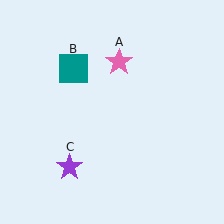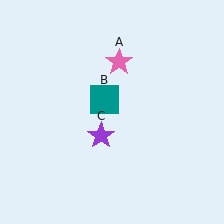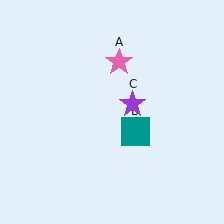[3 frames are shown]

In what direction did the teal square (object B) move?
The teal square (object B) moved down and to the right.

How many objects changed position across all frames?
2 objects changed position: teal square (object B), purple star (object C).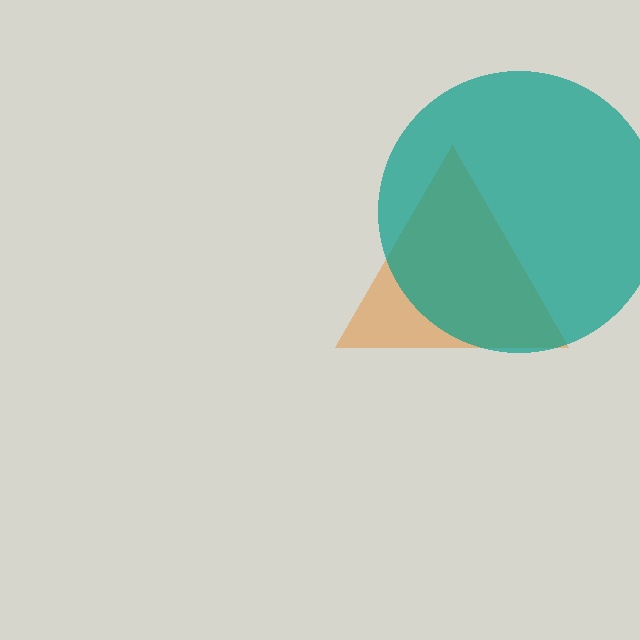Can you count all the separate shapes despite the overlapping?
Yes, there are 2 separate shapes.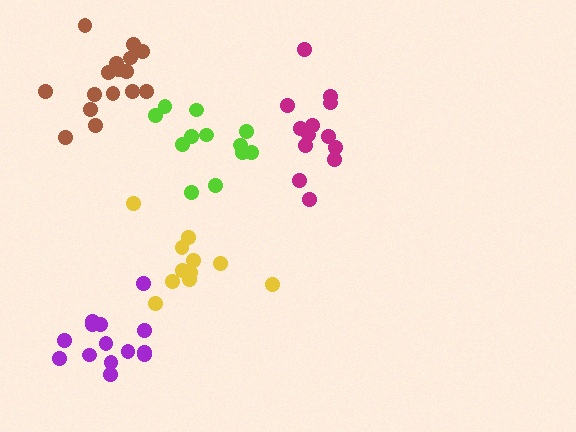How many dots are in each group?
Group 1: 11 dots, Group 2: 12 dots, Group 3: 13 dots, Group 4: 17 dots, Group 5: 14 dots (67 total).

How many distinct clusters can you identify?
There are 5 distinct clusters.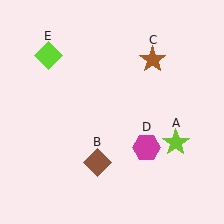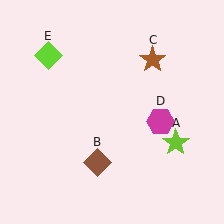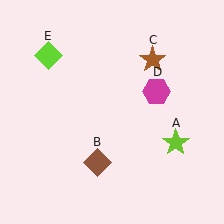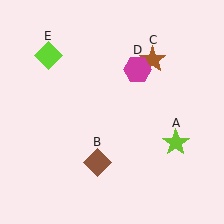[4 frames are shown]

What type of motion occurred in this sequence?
The magenta hexagon (object D) rotated counterclockwise around the center of the scene.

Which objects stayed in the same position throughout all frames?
Lime star (object A) and brown diamond (object B) and brown star (object C) and lime diamond (object E) remained stationary.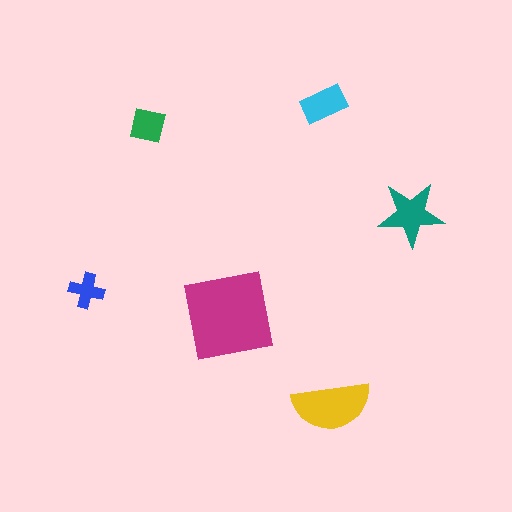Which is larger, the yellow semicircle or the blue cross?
The yellow semicircle.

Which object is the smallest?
The blue cross.